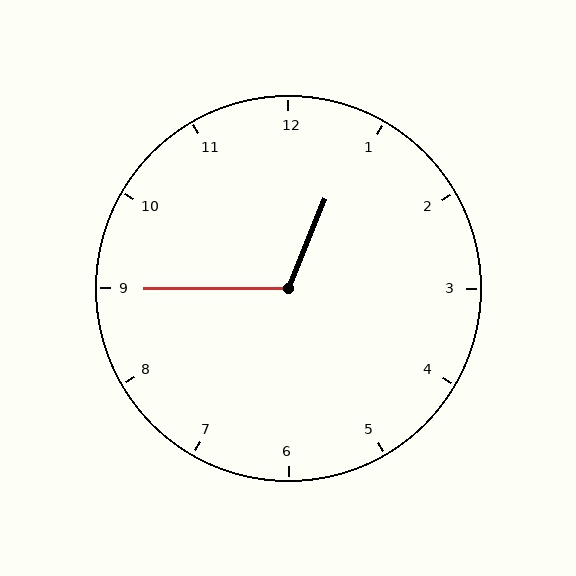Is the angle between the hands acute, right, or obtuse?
It is obtuse.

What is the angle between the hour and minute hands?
Approximately 112 degrees.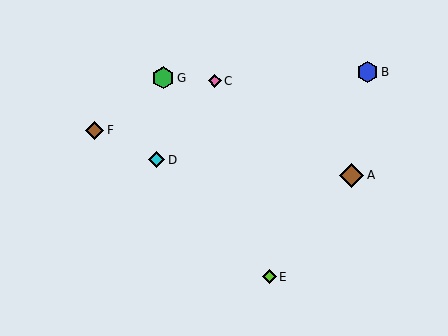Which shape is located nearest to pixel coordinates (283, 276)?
The lime diamond (labeled E) at (269, 277) is nearest to that location.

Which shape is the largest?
The brown diamond (labeled A) is the largest.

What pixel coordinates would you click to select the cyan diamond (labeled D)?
Click at (157, 160) to select the cyan diamond D.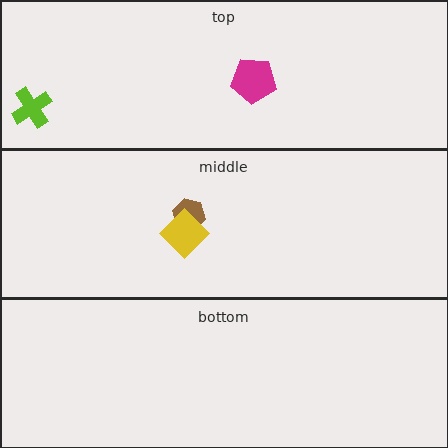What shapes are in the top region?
The lime cross, the magenta pentagon.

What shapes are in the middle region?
The brown hexagon, the yellow diamond.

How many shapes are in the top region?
2.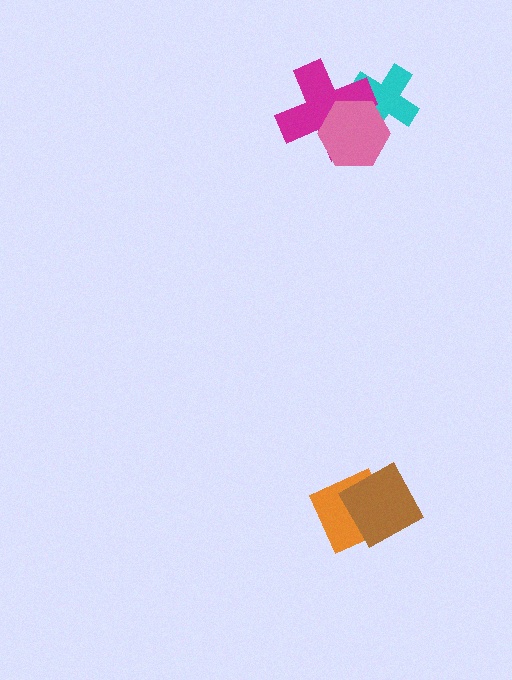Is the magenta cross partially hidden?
Yes, it is partially covered by another shape.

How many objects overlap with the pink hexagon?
2 objects overlap with the pink hexagon.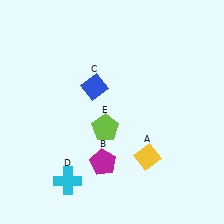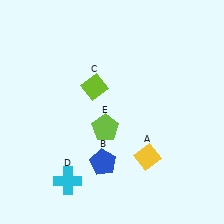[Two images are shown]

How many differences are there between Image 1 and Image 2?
There are 2 differences between the two images.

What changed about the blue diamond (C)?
In Image 1, C is blue. In Image 2, it changed to lime.